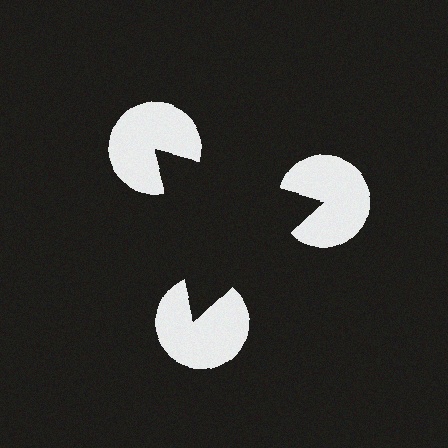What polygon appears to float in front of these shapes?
An illusory triangle — its edges are inferred from the aligned wedge cuts in the pac-man discs, not physically drawn.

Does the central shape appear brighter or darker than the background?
It typically appears slightly darker than the background, even though no actual brightness change is drawn.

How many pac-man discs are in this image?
There are 3 — one at each vertex of the illusory triangle.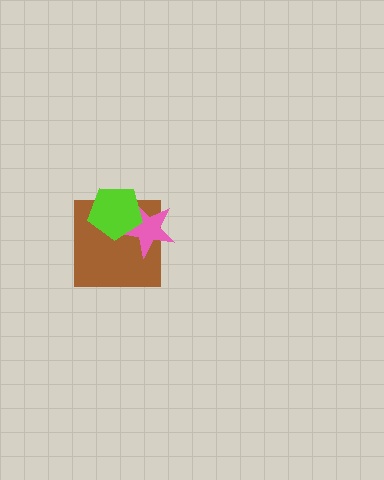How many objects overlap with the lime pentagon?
2 objects overlap with the lime pentagon.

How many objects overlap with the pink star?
2 objects overlap with the pink star.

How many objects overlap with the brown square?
2 objects overlap with the brown square.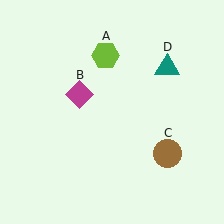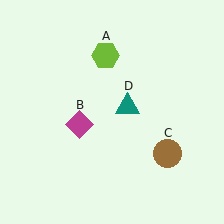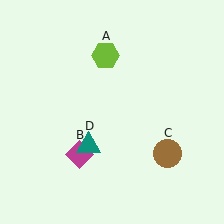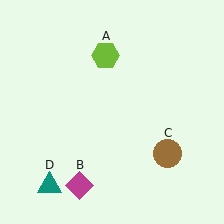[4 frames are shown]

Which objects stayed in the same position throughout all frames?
Lime hexagon (object A) and brown circle (object C) remained stationary.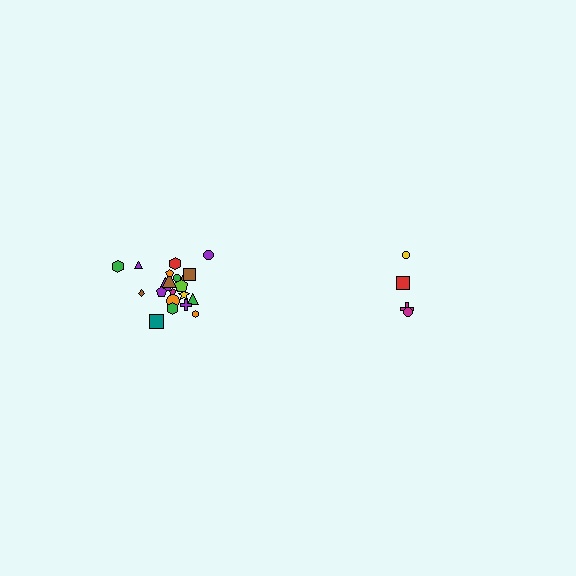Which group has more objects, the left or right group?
The left group.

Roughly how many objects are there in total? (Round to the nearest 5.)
Roughly 25 objects in total.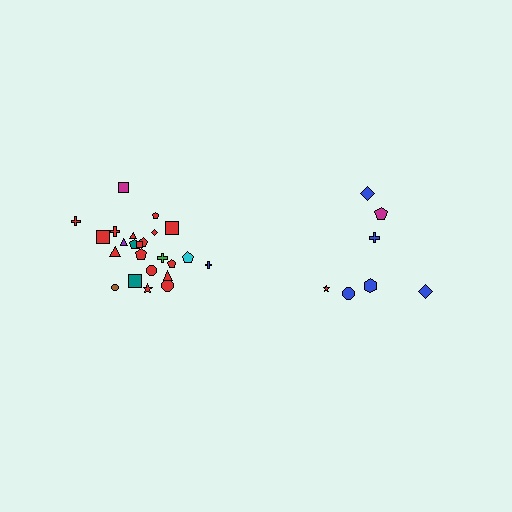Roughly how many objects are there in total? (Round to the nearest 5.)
Roughly 30 objects in total.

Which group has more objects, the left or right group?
The left group.